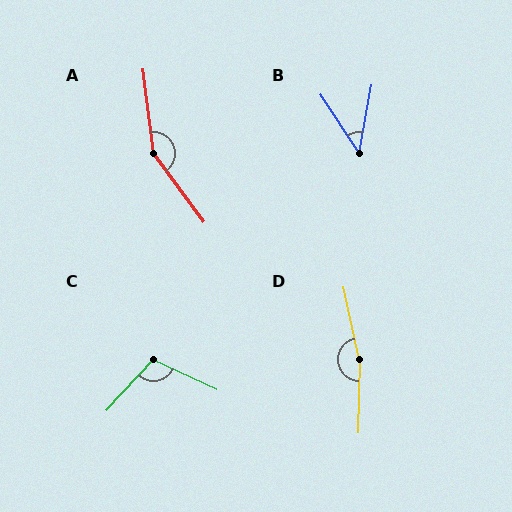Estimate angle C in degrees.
Approximately 108 degrees.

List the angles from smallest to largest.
B (44°), C (108°), A (151°), D (167°).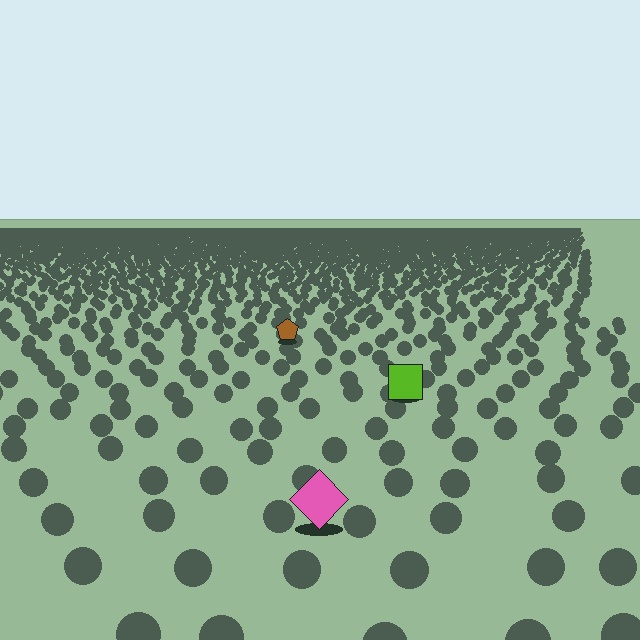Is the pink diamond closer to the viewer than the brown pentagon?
Yes. The pink diamond is closer — you can tell from the texture gradient: the ground texture is coarser near it.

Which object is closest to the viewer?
The pink diamond is closest. The texture marks near it are larger and more spread out.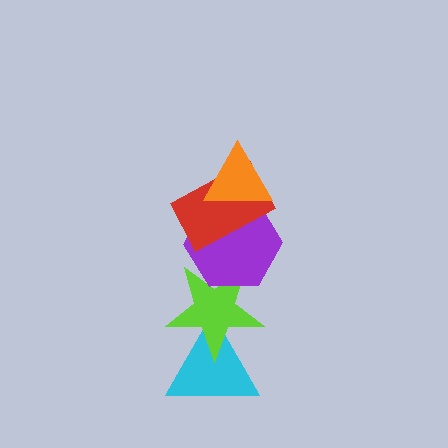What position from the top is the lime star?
The lime star is 4th from the top.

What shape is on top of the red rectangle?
The orange triangle is on top of the red rectangle.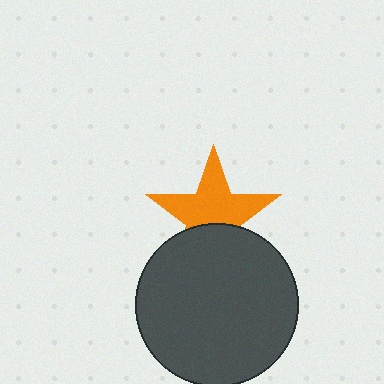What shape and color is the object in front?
The object in front is a dark gray circle.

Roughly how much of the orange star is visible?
About half of it is visible (roughly 63%).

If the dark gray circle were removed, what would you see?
You would see the complete orange star.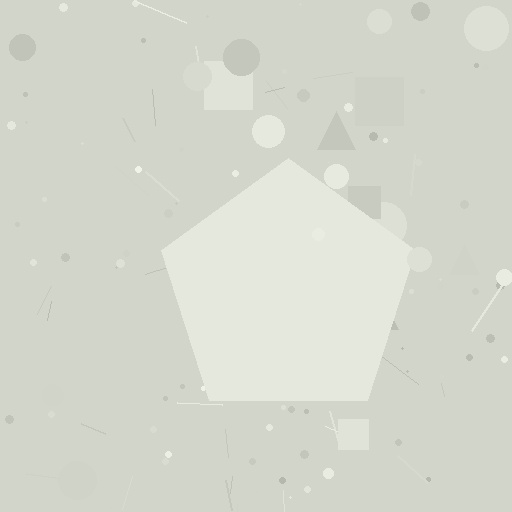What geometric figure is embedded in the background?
A pentagon is embedded in the background.